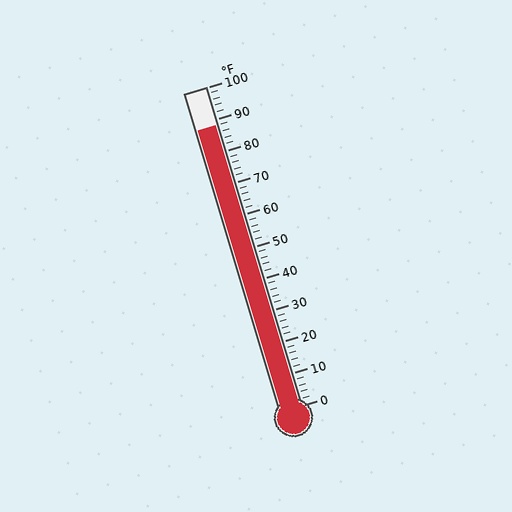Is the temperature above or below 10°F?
The temperature is above 10°F.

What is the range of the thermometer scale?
The thermometer scale ranges from 0°F to 100°F.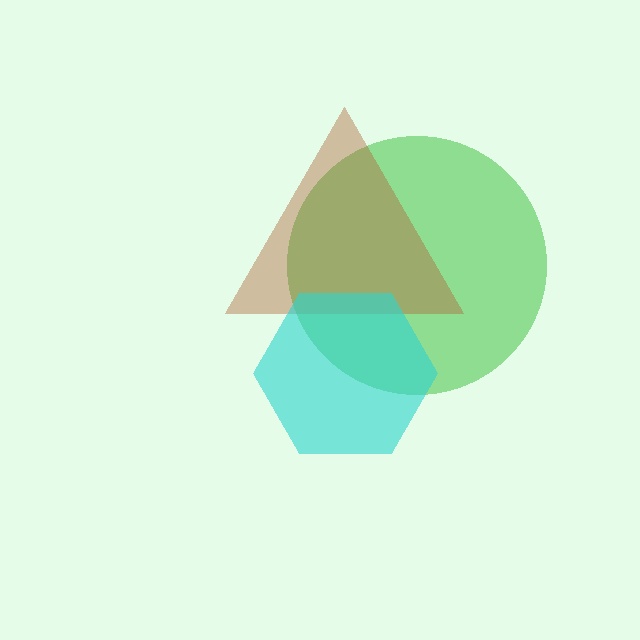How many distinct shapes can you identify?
There are 3 distinct shapes: a green circle, a brown triangle, a cyan hexagon.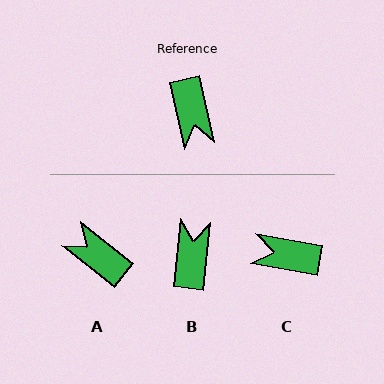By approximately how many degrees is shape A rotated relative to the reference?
Approximately 141 degrees clockwise.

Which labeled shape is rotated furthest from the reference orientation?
B, about 161 degrees away.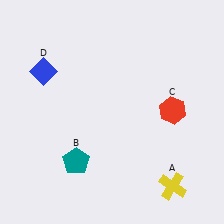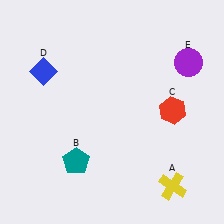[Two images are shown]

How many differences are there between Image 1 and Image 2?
There is 1 difference between the two images.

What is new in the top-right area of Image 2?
A purple circle (E) was added in the top-right area of Image 2.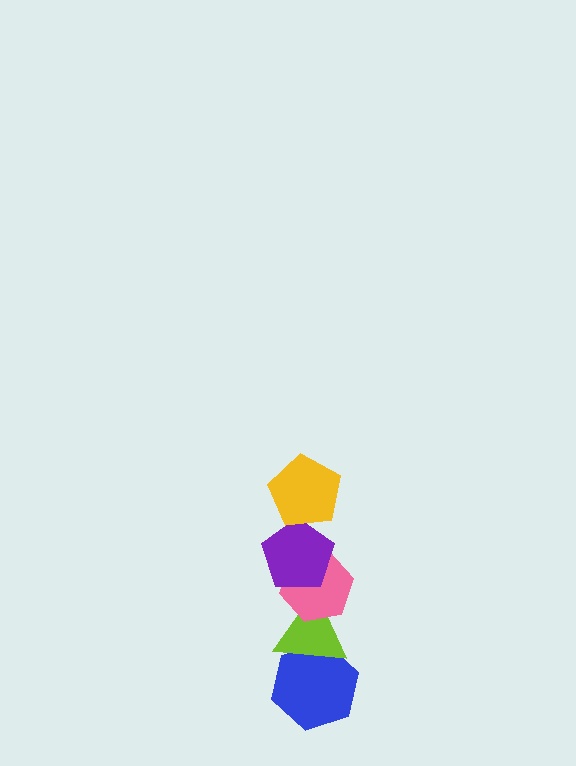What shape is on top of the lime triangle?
The pink hexagon is on top of the lime triangle.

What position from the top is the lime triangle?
The lime triangle is 4th from the top.